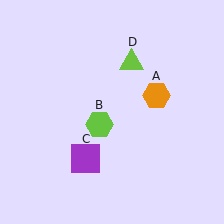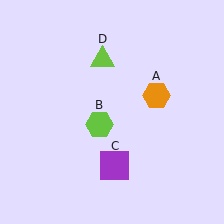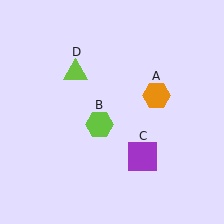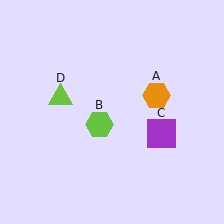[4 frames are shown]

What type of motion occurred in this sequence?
The purple square (object C), lime triangle (object D) rotated counterclockwise around the center of the scene.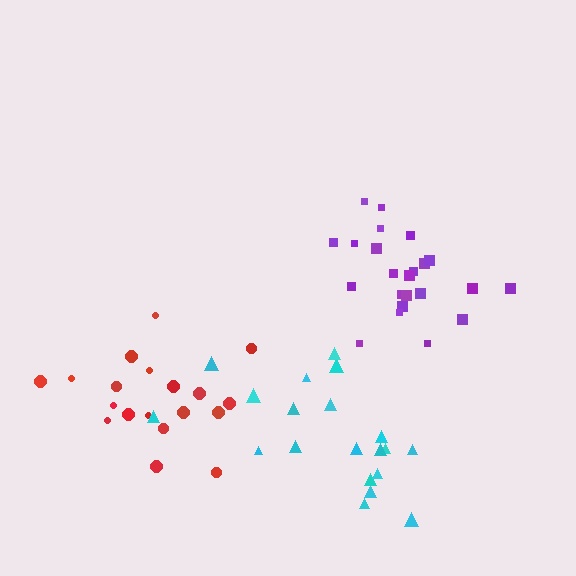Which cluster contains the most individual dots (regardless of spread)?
Purple (23).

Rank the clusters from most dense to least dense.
purple, cyan, red.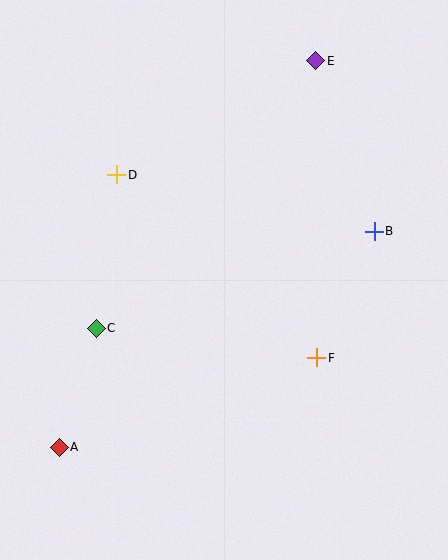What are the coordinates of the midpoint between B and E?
The midpoint between B and E is at (345, 146).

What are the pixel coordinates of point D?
Point D is at (116, 175).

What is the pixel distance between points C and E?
The distance between C and E is 346 pixels.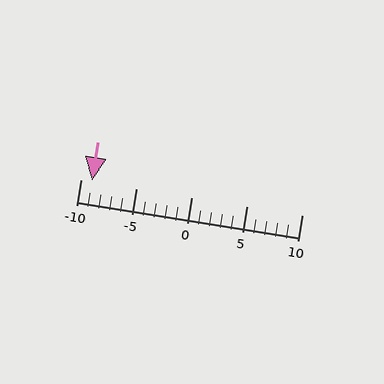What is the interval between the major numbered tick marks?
The major tick marks are spaced 5 units apart.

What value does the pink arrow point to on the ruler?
The pink arrow points to approximately -9.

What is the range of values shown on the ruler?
The ruler shows values from -10 to 10.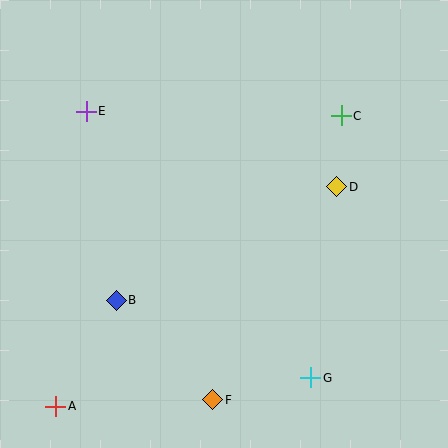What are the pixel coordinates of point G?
Point G is at (311, 378).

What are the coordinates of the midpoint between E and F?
The midpoint between E and F is at (149, 255).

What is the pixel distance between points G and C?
The distance between G and C is 264 pixels.